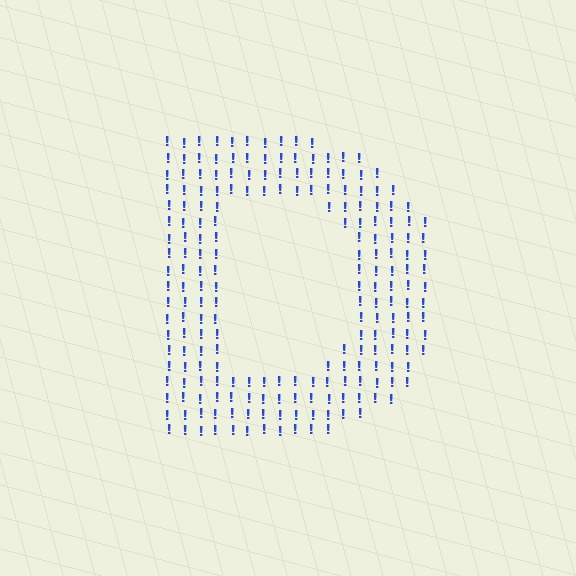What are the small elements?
The small elements are exclamation marks.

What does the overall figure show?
The overall figure shows the letter D.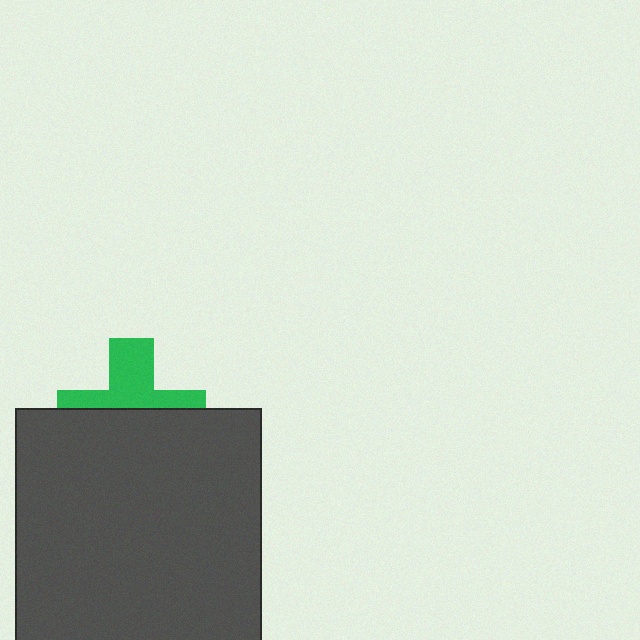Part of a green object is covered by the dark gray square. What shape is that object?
It is a cross.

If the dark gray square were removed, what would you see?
You would see the complete green cross.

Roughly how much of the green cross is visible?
A small part of it is visible (roughly 43%).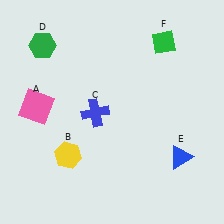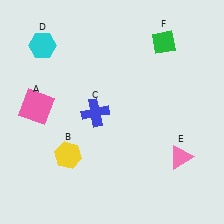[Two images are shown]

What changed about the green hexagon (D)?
In Image 1, D is green. In Image 2, it changed to cyan.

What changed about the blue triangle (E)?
In Image 1, E is blue. In Image 2, it changed to pink.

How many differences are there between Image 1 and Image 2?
There are 2 differences between the two images.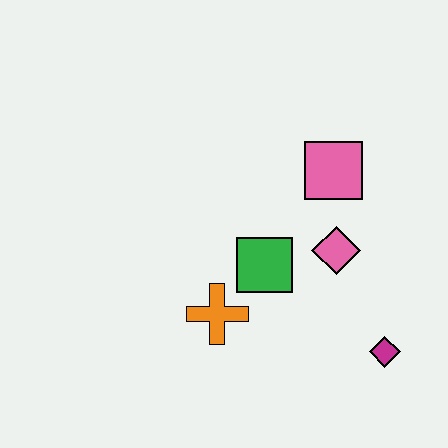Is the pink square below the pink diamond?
No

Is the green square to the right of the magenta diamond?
No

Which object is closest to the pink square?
The pink diamond is closest to the pink square.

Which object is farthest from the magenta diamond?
The pink square is farthest from the magenta diamond.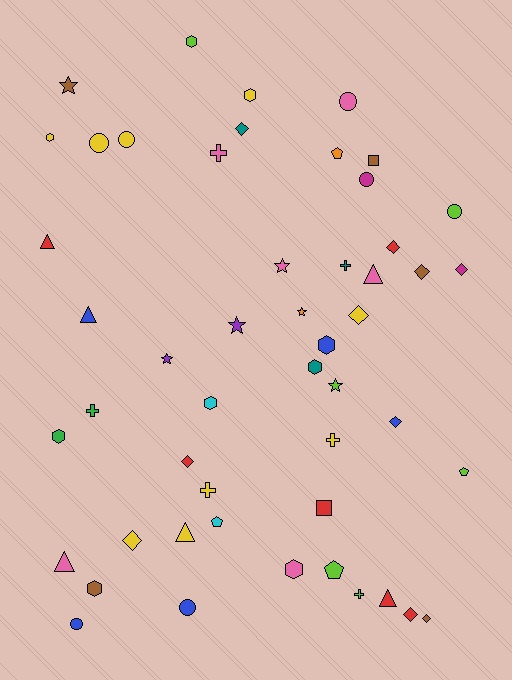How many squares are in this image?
There are 2 squares.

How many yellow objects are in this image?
There are 9 yellow objects.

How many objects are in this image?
There are 50 objects.